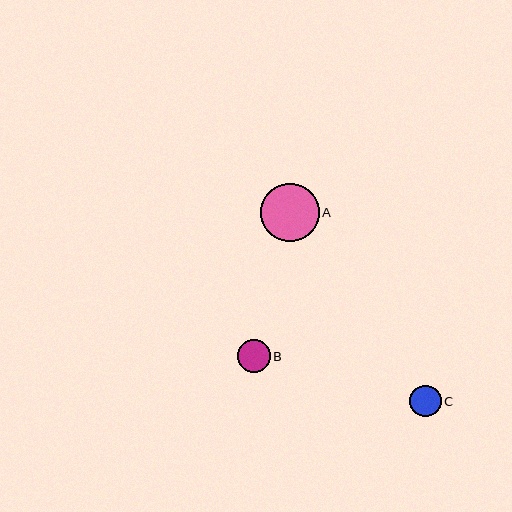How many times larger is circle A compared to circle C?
Circle A is approximately 1.9 times the size of circle C.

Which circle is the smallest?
Circle C is the smallest with a size of approximately 31 pixels.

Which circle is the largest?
Circle A is the largest with a size of approximately 58 pixels.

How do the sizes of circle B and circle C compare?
Circle B and circle C are approximately the same size.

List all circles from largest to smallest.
From largest to smallest: A, B, C.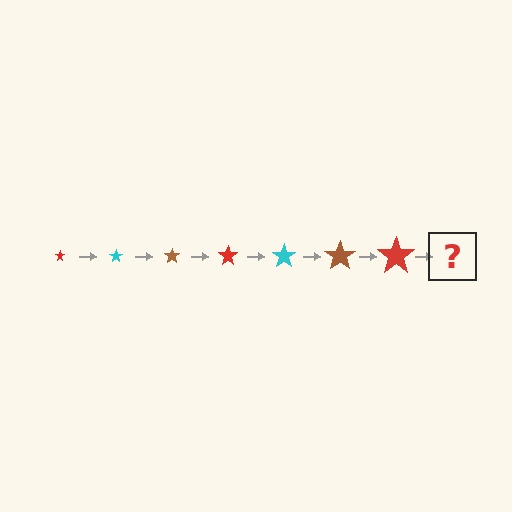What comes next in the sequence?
The next element should be a cyan star, larger than the previous one.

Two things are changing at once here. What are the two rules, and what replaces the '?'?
The two rules are that the star grows larger each step and the color cycles through red, cyan, and brown. The '?' should be a cyan star, larger than the previous one.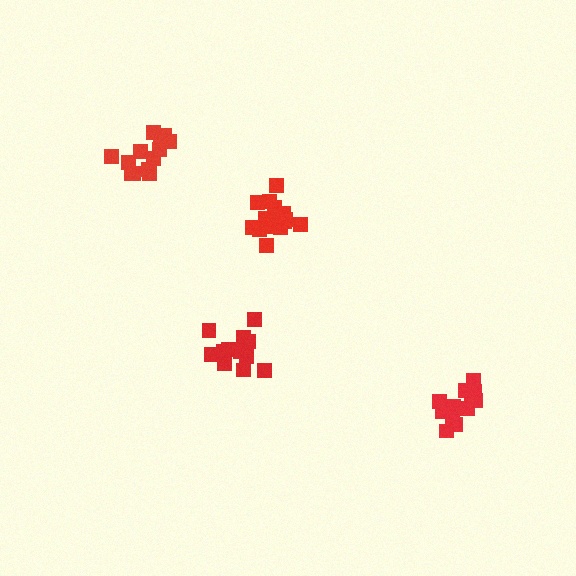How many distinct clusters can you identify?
There are 4 distinct clusters.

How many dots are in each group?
Group 1: 13 dots, Group 2: 13 dots, Group 3: 16 dots, Group 4: 12 dots (54 total).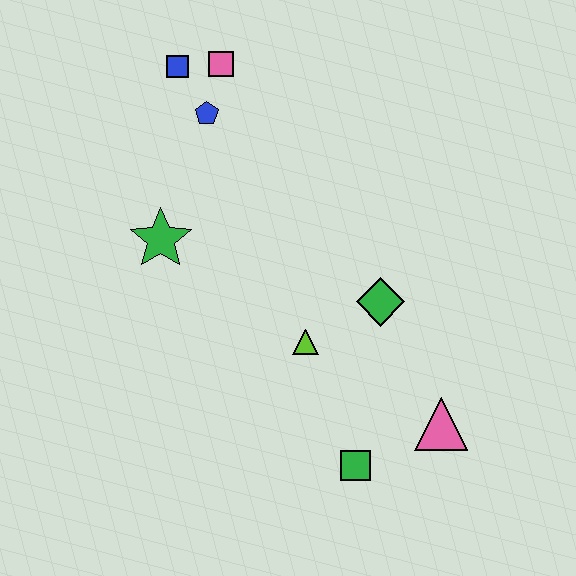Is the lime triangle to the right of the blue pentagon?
Yes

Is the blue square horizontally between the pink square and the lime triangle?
No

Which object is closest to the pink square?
The blue square is closest to the pink square.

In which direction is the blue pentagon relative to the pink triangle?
The blue pentagon is above the pink triangle.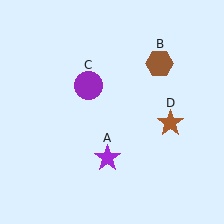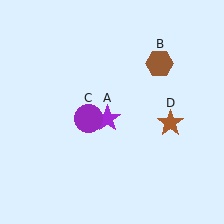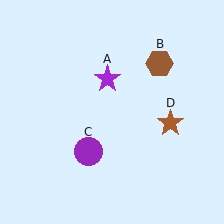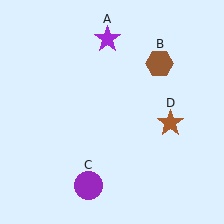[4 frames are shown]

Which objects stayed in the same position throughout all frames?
Brown hexagon (object B) and brown star (object D) remained stationary.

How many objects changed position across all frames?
2 objects changed position: purple star (object A), purple circle (object C).